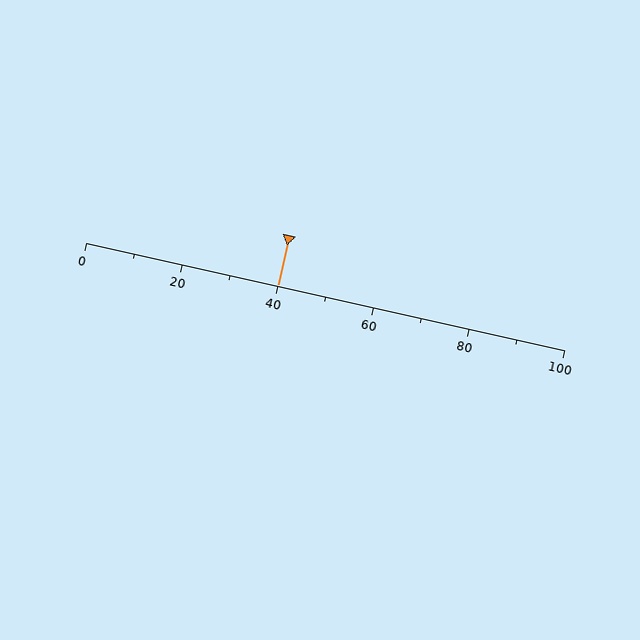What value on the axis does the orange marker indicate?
The marker indicates approximately 40.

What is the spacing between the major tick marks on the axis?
The major ticks are spaced 20 apart.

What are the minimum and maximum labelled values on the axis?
The axis runs from 0 to 100.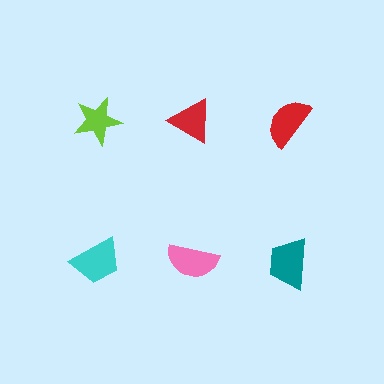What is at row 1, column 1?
A lime star.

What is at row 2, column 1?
A cyan trapezoid.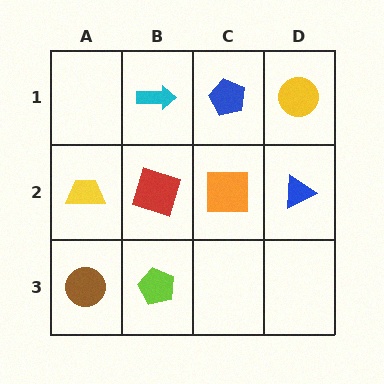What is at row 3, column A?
A brown circle.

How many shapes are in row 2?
4 shapes.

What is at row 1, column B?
A cyan arrow.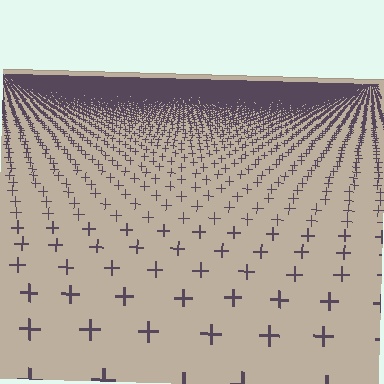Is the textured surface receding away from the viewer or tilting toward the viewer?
The surface is receding away from the viewer. Texture elements get smaller and denser toward the top.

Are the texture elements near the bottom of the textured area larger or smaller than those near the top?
Larger. Near the bottom, elements are closer to the viewer and appear at a bigger on-screen size.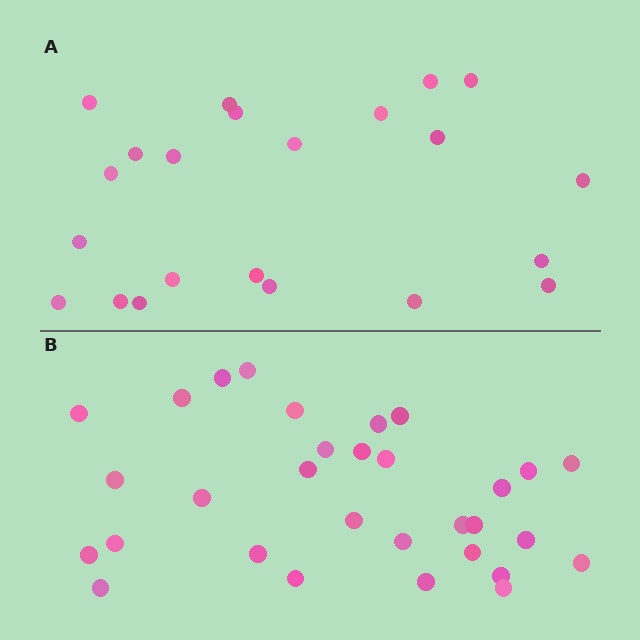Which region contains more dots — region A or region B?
Region B (the bottom region) has more dots.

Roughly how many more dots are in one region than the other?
Region B has roughly 8 or so more dots than region A.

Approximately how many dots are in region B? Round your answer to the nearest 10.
About 30 dots. (The exact count is 31, which rounds to 30.)